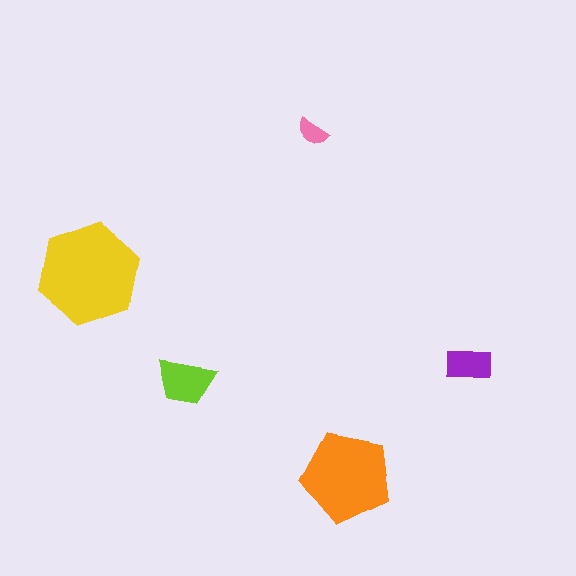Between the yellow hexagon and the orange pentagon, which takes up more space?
The yellow hexagon.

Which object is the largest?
The yellow hexagon.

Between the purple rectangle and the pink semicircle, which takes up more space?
The purple rectangle.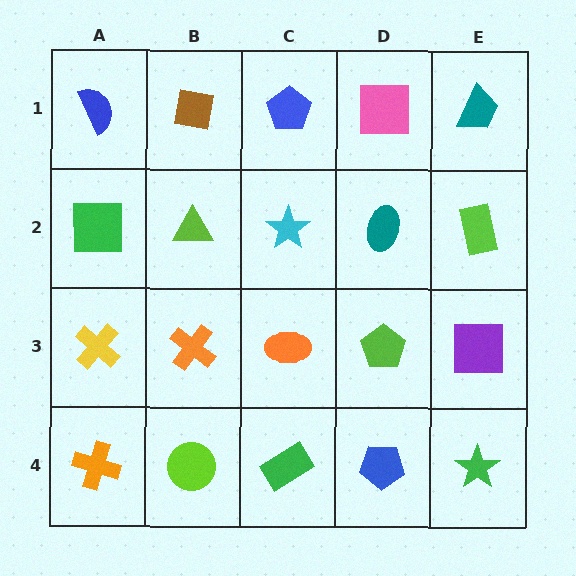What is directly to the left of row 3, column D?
An orange ellipse.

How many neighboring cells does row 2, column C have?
4.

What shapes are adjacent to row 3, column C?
A cyan star (row 2, column C), a green rectangle (row 4, column C), an orange cross (row 3, column B), a lime pentagon (row 3, column D).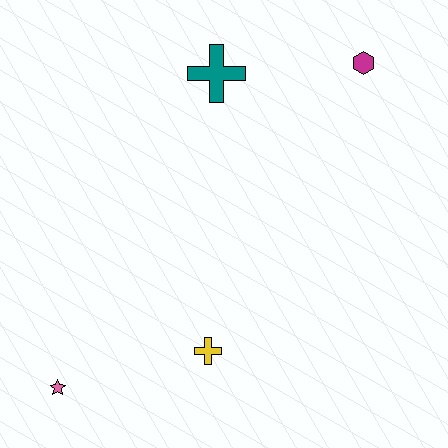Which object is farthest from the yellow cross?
The magenta hexagon is farthest from the yellow cross.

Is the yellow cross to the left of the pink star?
No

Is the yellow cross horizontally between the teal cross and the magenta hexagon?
No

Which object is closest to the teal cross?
The magenta hexagon is closest to the teal cross.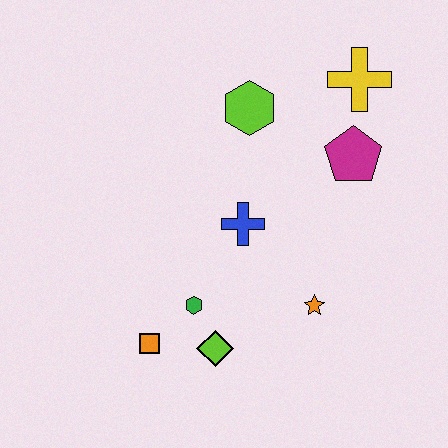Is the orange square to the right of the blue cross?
No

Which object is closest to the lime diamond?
The green hexagon is closest to the lime diamond.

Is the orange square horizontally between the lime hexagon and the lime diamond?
No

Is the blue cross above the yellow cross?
No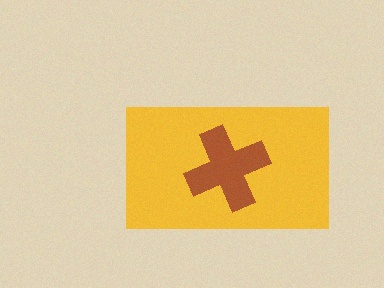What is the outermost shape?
The yellow rectangle.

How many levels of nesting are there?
2.